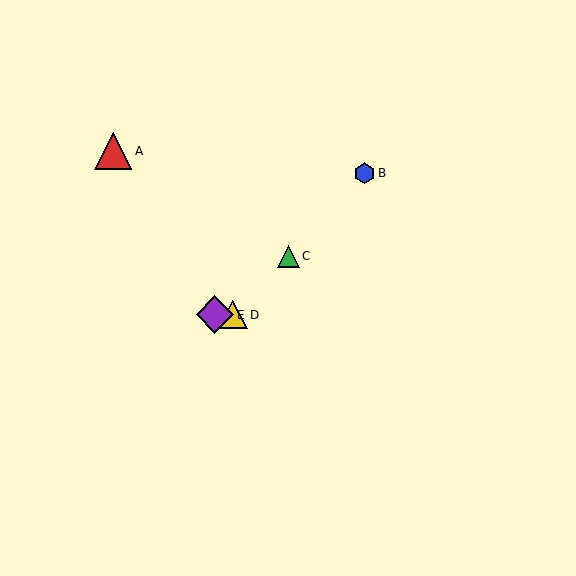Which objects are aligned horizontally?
Objects D, E are aligned horizontally.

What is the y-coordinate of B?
Object B is at y≈173.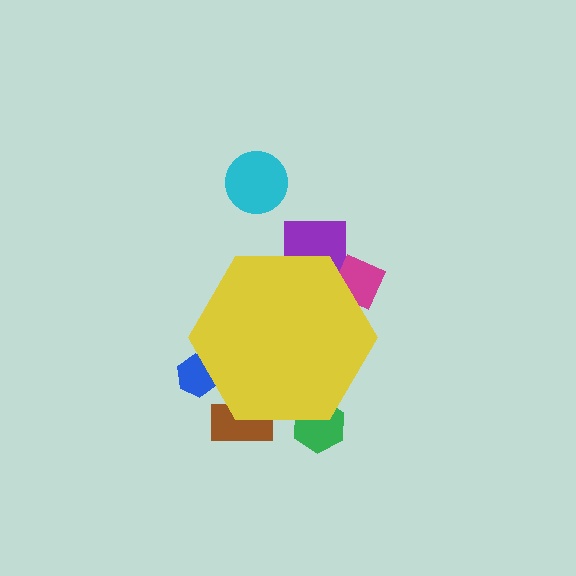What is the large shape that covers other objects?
A yellow hexagon.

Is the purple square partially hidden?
Yes, the purple square is partially hidden behind the yellow hexagon.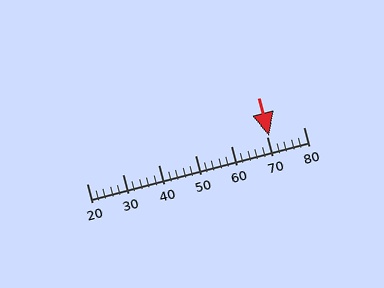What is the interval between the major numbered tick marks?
The major tick marks are spaced 10 units apart.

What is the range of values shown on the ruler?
The ruler shows values from 20 to 80.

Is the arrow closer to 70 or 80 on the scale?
The arrow is closer to 70.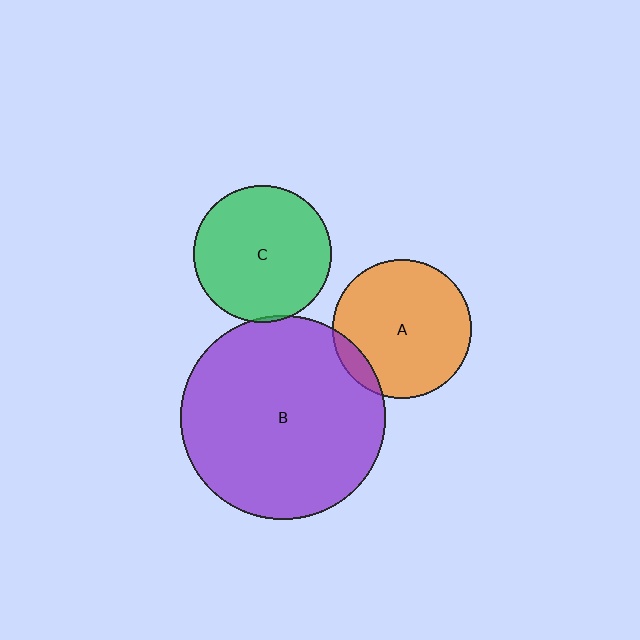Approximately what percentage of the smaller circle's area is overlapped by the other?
Approximately 5%.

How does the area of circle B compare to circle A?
Approximately 2.2 times.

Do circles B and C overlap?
Yes.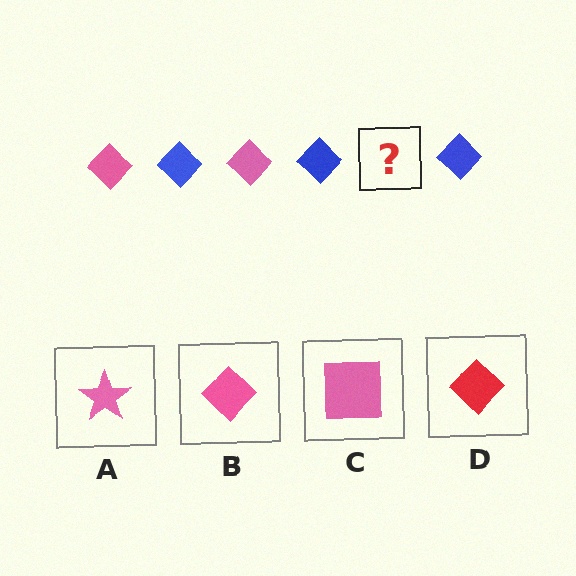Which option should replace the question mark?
Option B.